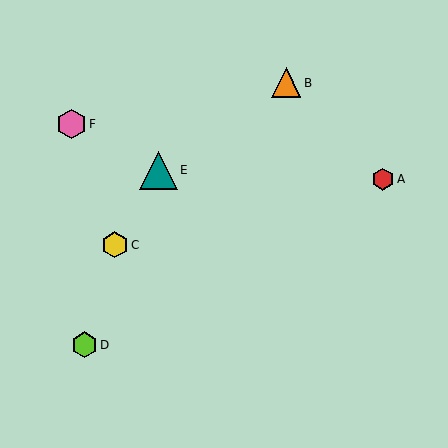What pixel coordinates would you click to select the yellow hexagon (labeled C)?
Click at (115, 245) to select the yellow hexagon C.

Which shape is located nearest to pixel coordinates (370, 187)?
The red hexagon (labeled A) at (383, 179) is nearest to that location.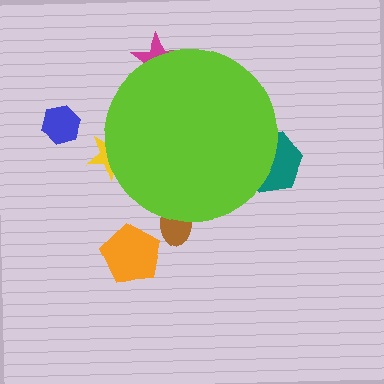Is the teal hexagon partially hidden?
Yes, the teal hexagon is partially hidden behind the lime circle.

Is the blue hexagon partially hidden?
No, the blue hexagon is fully visible.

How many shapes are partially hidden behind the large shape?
4 shapes are partially hidden.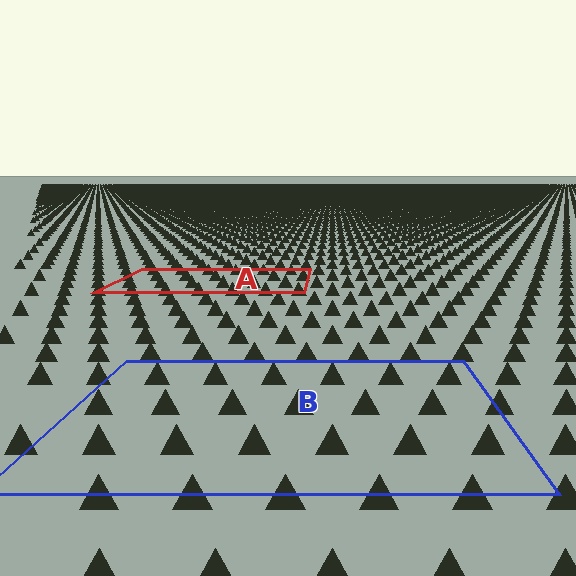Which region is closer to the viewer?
Region B is closer. The texture elements there are larger and more spread out.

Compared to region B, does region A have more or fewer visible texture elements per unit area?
Region A has more texture elements per unit area — they are packed more densely because it is farther away.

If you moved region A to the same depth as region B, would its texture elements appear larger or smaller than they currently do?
They would appear larger. At a closer depth, the same texture elements are projected at a bigger on-screen size.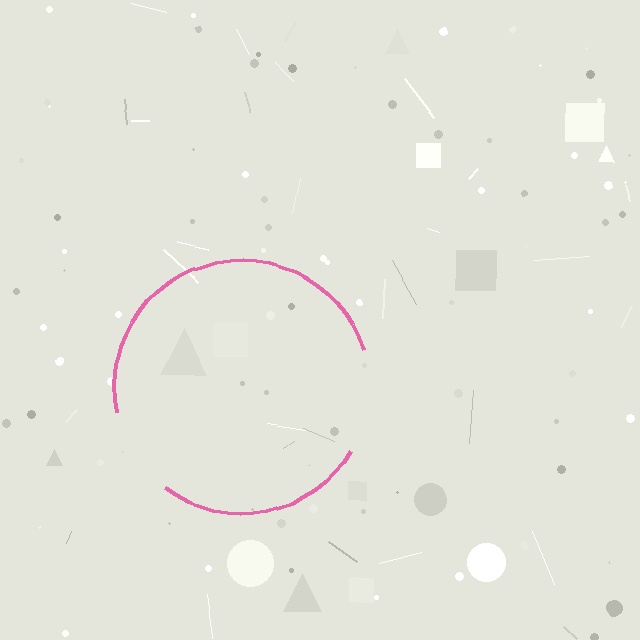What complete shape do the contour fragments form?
The contour fragments form a circle.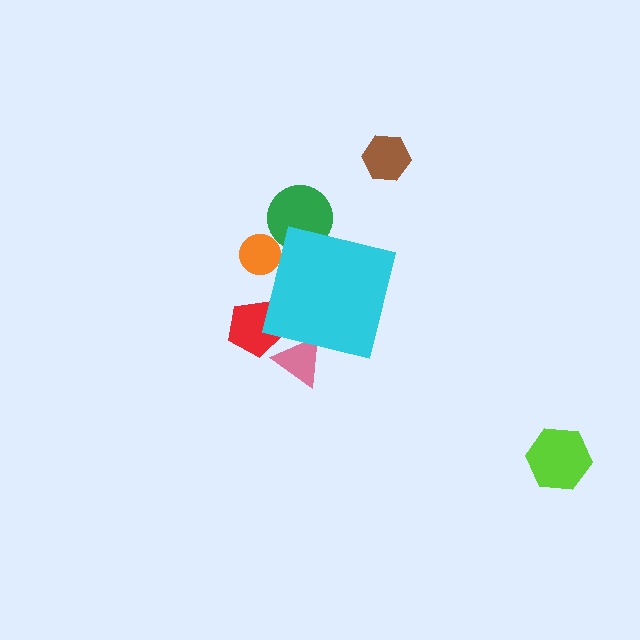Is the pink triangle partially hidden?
Yes, the pink triangle is partially hidden behind the cyan square.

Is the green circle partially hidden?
Yes, the green circle is partially hidden behind the cyan square.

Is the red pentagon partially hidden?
Yes, the red pentagon is partially hidden behind the cyan square.